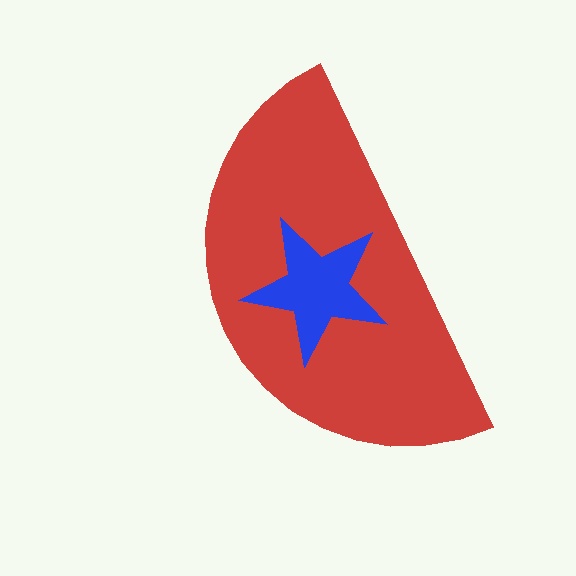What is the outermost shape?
The red semicircle.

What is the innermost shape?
The blue star.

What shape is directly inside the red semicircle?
The blue star.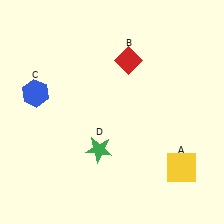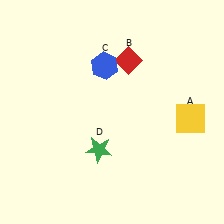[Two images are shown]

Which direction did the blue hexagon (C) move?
The blue hexagon (C) moved right.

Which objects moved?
The objects that moved are: the yellow square (A), the blue hexagon (C).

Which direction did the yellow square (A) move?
The yellow square (A) moved up.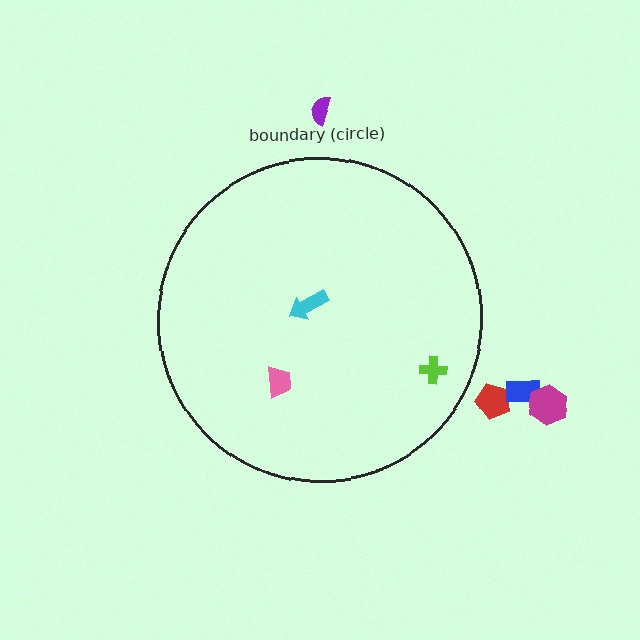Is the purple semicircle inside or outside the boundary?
Outside.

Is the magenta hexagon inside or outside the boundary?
Outside.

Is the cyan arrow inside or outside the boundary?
Inside.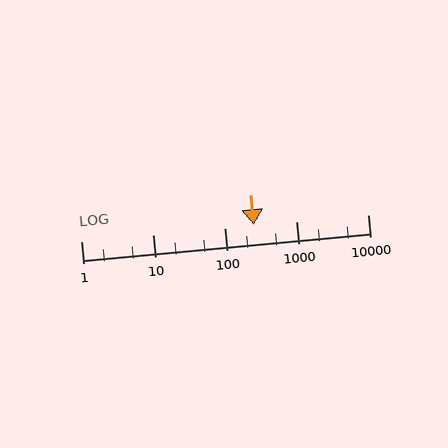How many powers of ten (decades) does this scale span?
The scale spans 4 decades, from 1 to 10000.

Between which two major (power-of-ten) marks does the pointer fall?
The pointer is between 100 and 1000.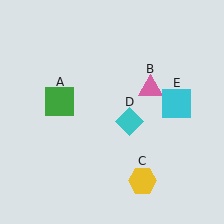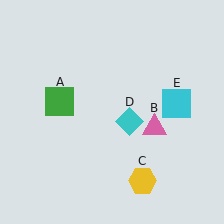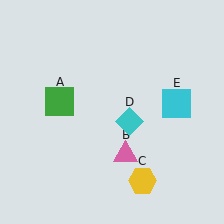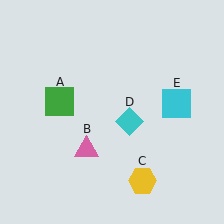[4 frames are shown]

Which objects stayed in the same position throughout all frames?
Green square (object A) and yellow hexagon (object C) and cyan diamond (object D) and cyan square (object E) remained stationary.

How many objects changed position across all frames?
1 object changed position: pink triangle (object B).